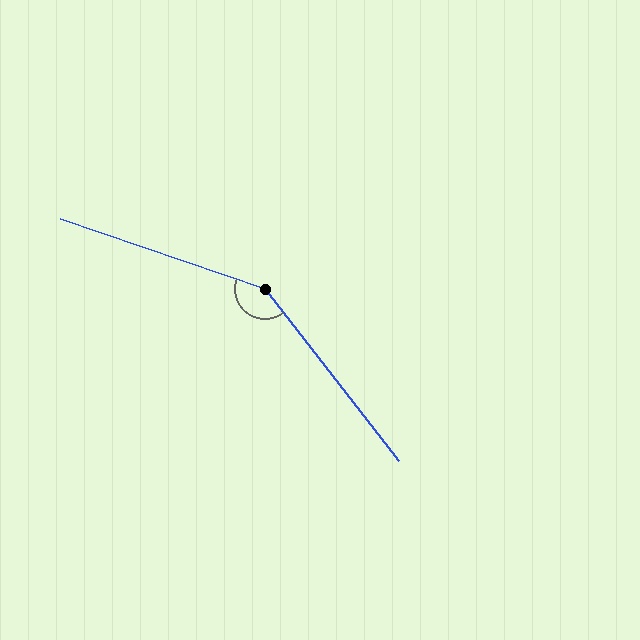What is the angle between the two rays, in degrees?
Approximately 146 degrees.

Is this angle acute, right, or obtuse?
It is obtuse.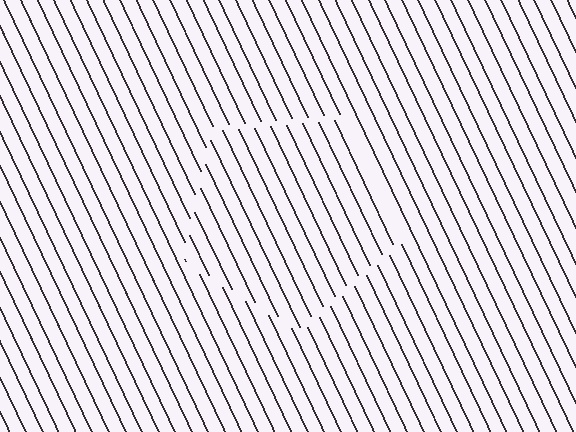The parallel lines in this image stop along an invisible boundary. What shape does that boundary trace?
An illusory pentagon. The interior of the shape contains the same grating, shifted by half a period — the contour is defined by the phase discontinuity where line-ends from the inner and outer gratings abut.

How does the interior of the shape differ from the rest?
The interior of the shape contains the same grating, shifted by half a period — the contour is defined by the phase discontinuity where line-ends from the inner and outer gratings abut.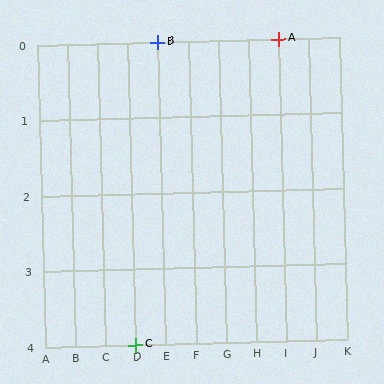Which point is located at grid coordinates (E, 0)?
Point B is at (E, 0).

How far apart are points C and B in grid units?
Points C and B are 1 column and 4 rows apart (about 4.1 grid units diagonally).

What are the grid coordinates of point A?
Point A is at grid coordinates (I, 0).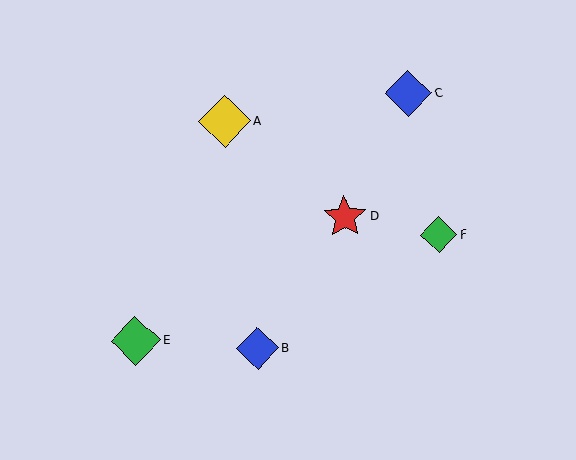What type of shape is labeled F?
Shape F is a green diamond.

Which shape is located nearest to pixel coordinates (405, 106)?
The blue diamond (labeled C) at (408, 94) is nearest to that location.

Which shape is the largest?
The yellow diamond (labeled A) is the largest.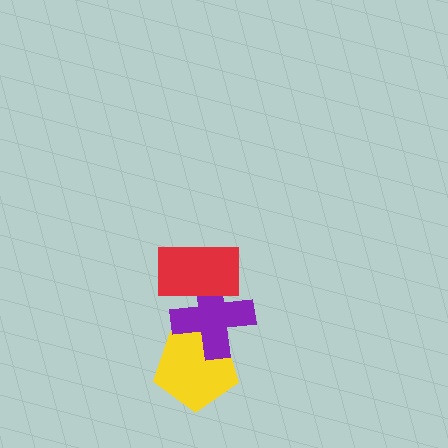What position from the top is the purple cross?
The purple cross is 2nd from the top.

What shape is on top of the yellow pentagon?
The purple cross is on top of the yellow pentagon.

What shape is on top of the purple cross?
The red rectangle is on top of the purple cross.